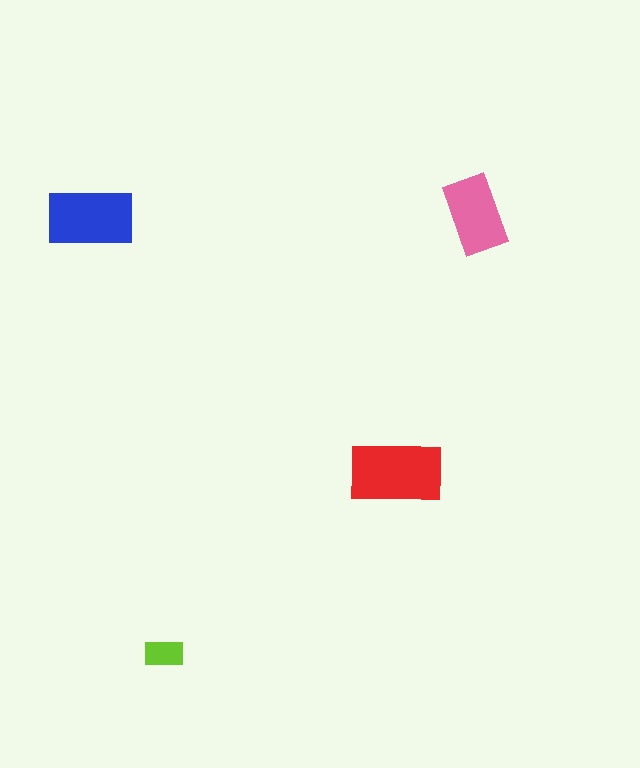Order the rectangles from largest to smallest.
the red one, the blue one, the pink one, the lime one.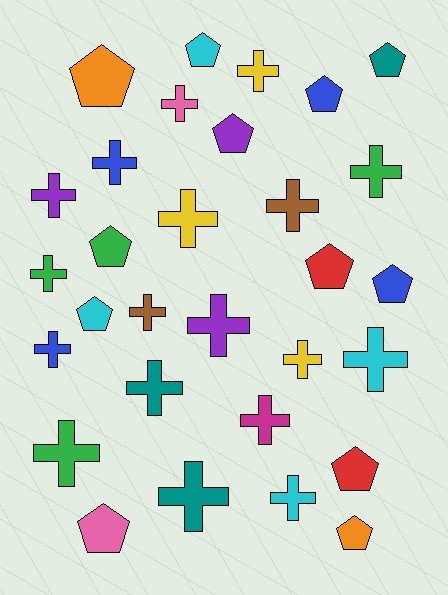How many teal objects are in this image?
There are 3 teal objects.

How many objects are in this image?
There are 30 objects.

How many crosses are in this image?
There are 18 crosses.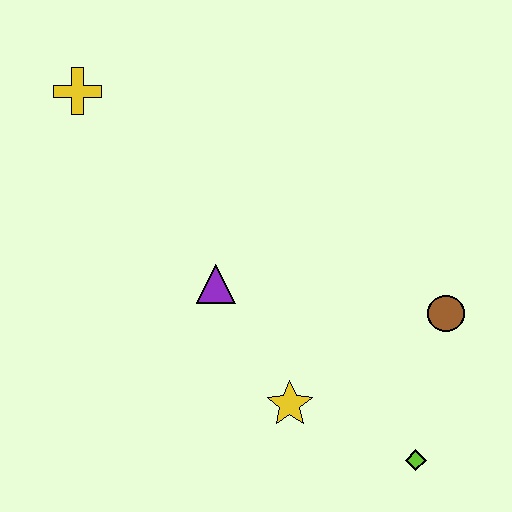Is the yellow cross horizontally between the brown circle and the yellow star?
No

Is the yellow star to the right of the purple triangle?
Yes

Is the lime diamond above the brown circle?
No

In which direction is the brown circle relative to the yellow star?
The brown circle is to the right of the yellow star.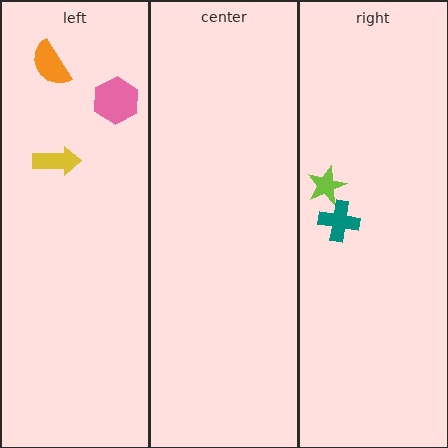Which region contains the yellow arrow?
The left region.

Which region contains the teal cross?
The right region.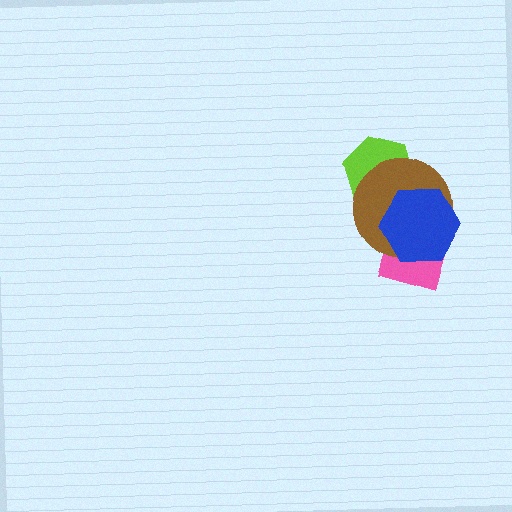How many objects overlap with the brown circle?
3 objects overlap with the brown circle.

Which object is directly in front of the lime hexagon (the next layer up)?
The brown circle is directly in front of the lime hexagon.